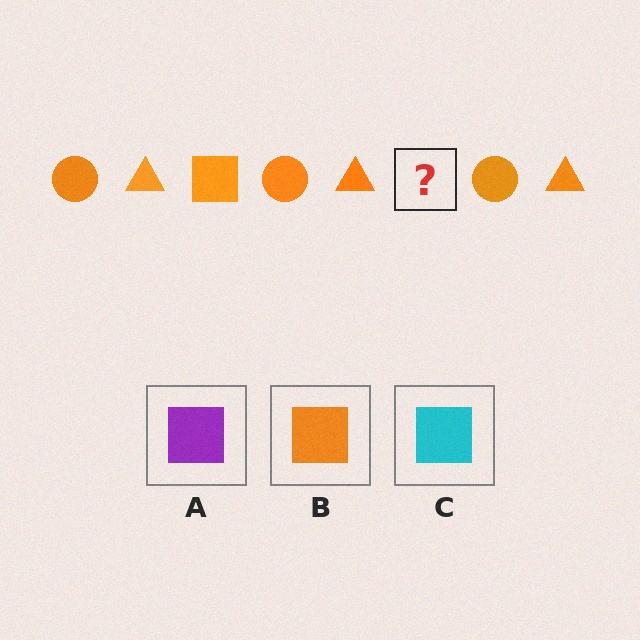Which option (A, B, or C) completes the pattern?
B.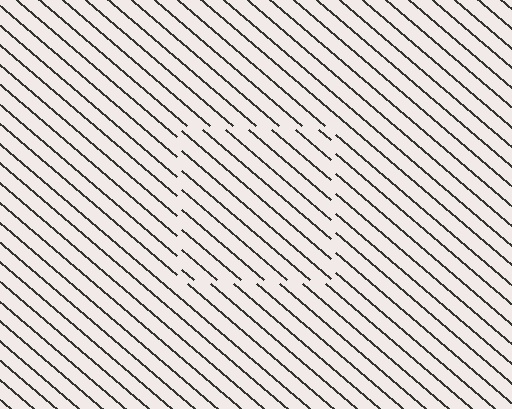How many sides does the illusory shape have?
4 sides — the line-ends trace a square.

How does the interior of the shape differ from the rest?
The interior of the shape contains the same grating, shifted by half a period — the contour is defined by the phase discontinuity where line-ends from the inner and outer gratings abut.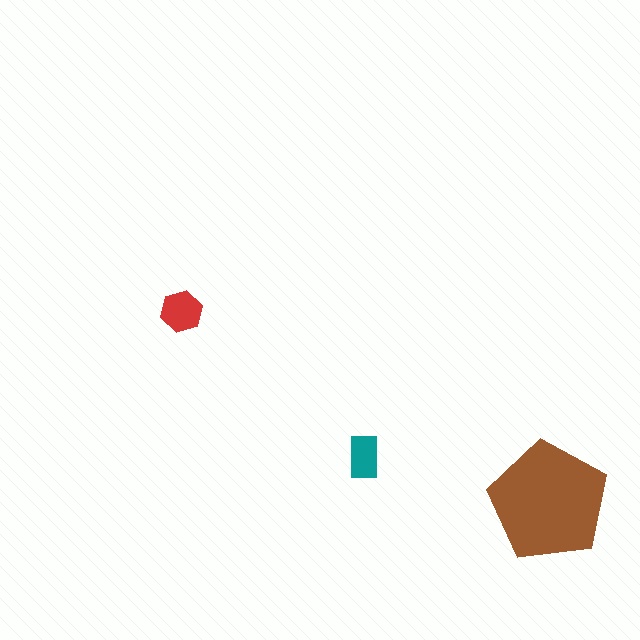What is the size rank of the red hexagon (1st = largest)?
2nd.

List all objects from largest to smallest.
The brown pentagon, the red hexagon, the teal rectangle.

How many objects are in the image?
There are 3 objects in the image.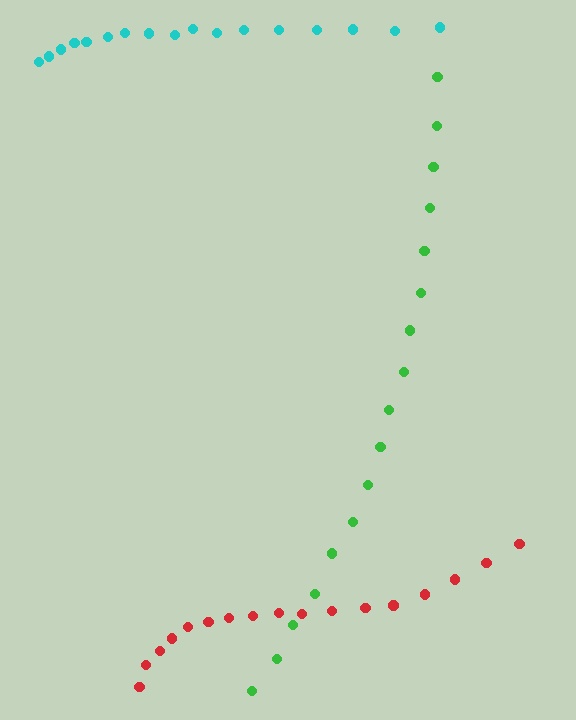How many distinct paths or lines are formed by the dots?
There are 3 distinct paths.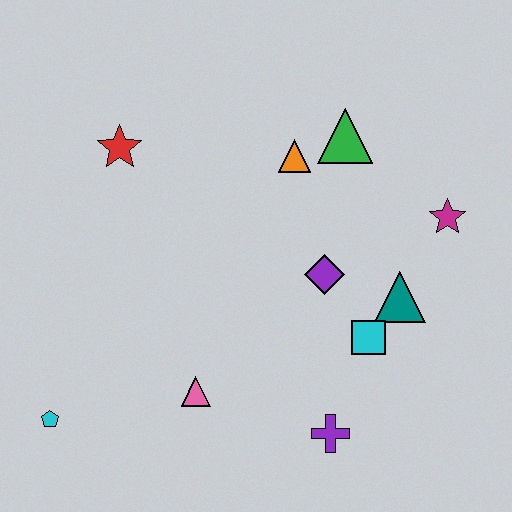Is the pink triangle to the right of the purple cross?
No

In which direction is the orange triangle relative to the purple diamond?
The orange triangle is above the purple diamond.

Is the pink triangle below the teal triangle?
Yes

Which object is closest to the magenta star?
The teal triangle is closest to the magenta star.